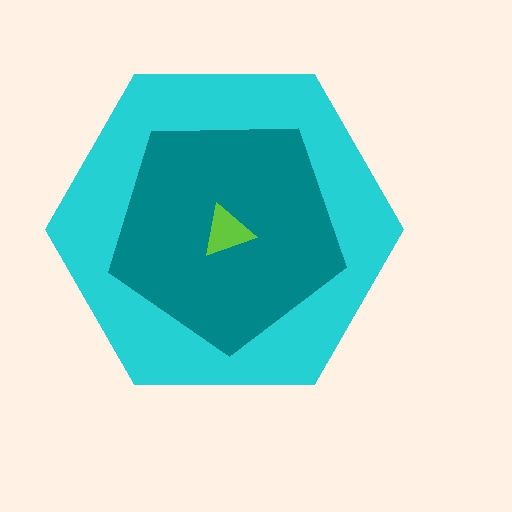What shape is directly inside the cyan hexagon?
The teal pentagon.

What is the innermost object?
The lime triangle.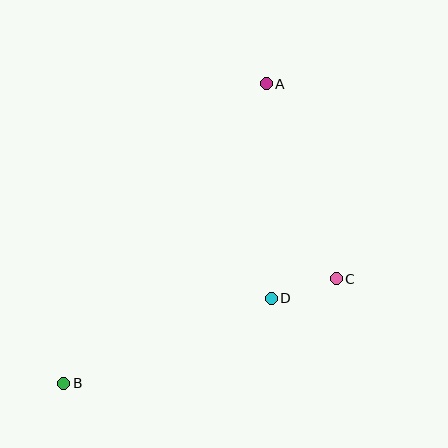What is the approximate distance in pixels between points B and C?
The distance between B and C is approximately 292 pixels.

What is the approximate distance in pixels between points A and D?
The distance between A and D is approximately 214 pixels.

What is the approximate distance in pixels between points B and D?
The distance between B and D is approximately 224 pixels.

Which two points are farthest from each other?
Points A and B are farthest from each other.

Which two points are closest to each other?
Points C and D are closest to each other.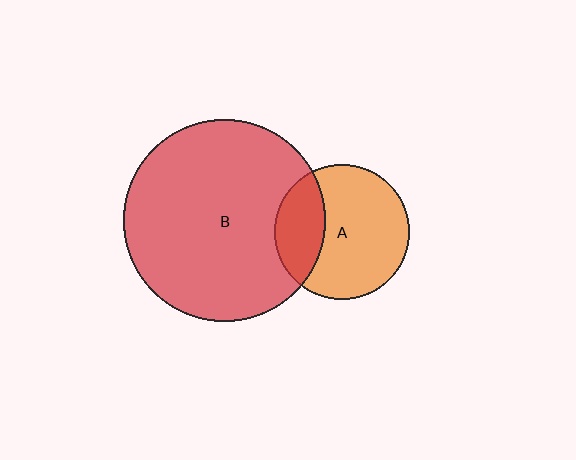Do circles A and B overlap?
Yes.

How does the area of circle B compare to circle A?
Approximately 2.2 times.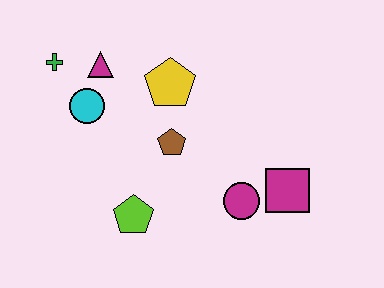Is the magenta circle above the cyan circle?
No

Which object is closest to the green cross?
The magenta triangle is closest to the green cross.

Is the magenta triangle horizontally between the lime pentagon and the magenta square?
No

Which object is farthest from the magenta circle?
The green cross is farthest from the magenta circle.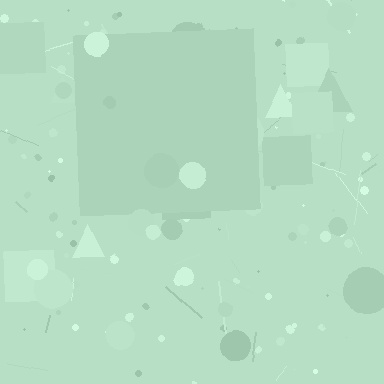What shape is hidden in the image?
A square is hidden in the image.